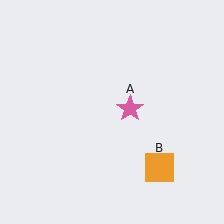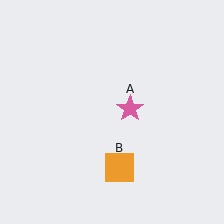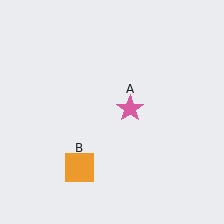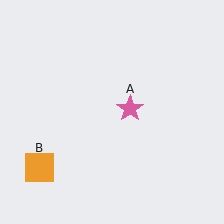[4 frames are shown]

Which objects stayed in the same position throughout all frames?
Pink star (object A) remained stationary.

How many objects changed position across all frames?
1 object changed position: orange square (object B).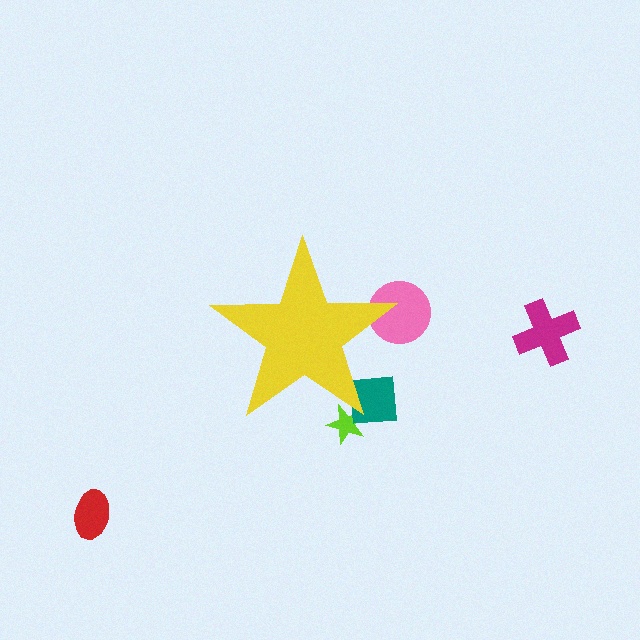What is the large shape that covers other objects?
A yellow star.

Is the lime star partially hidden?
Yes, the lime star is partially hidden behind the yellow star.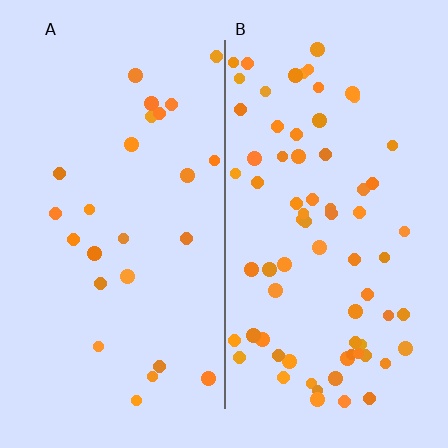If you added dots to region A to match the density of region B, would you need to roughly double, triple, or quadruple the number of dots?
Approximately triple.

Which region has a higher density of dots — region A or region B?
B (the right).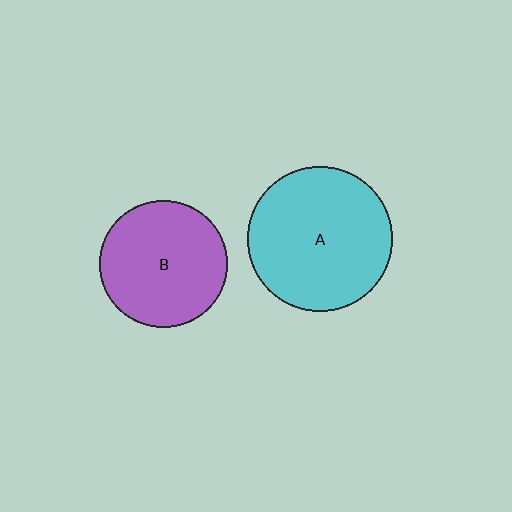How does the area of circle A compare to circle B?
Approximately 1.3 times.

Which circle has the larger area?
Circle A (cyan).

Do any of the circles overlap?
No, none of the circles overlap.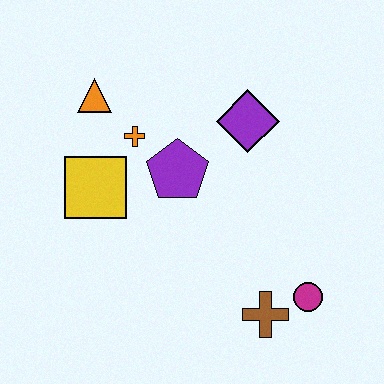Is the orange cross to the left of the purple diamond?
Yes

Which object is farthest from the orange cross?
The magenta circle is farthest from the orange cross.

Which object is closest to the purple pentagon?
The orange cross is closest to the purple pentagon.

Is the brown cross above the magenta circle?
No